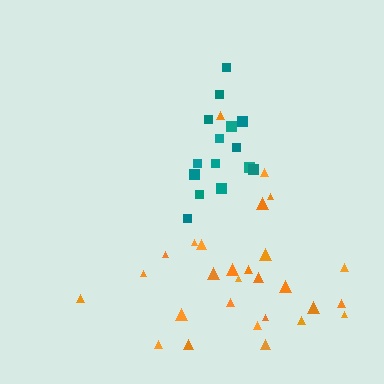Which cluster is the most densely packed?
Teal.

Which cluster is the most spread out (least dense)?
Orange.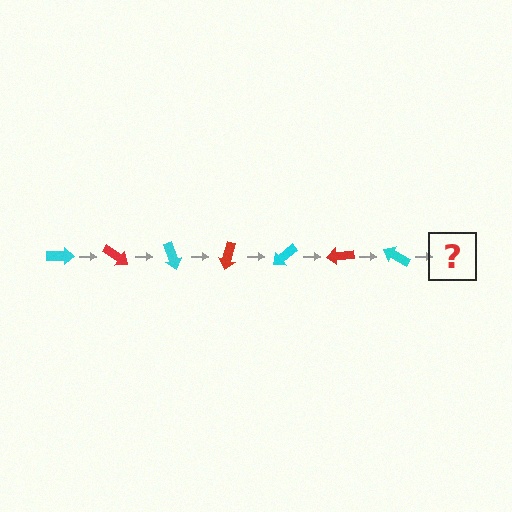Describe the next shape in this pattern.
It should be a red arrow, rotated 245 degrees from the start.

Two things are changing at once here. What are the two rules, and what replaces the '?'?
The two rules are that it rotates 35 degrees each step and the color cycles through cyan and red. The '?' should be a red arrow, rotated 245 degrees from the start.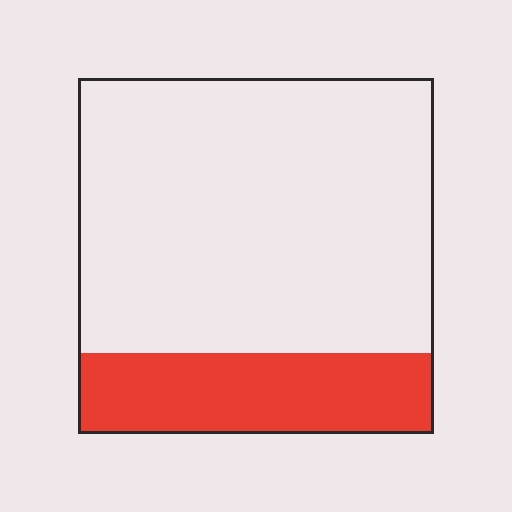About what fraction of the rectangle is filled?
About one quarter (1/4).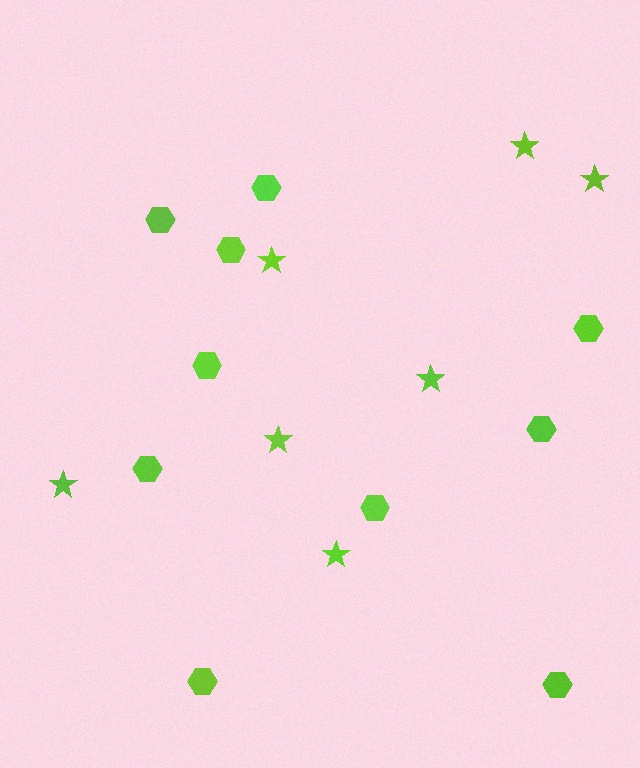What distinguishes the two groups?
There are 2 groups: one group of stars (7) and one group of hexagons (10).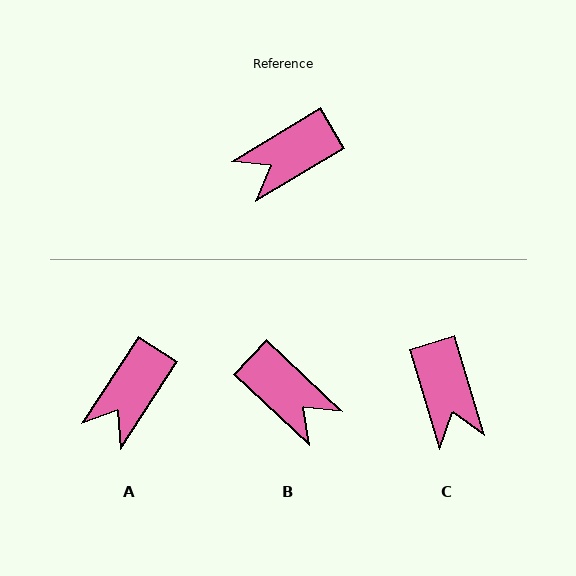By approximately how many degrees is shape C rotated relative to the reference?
Approximately 76 degrees counter-clockwise.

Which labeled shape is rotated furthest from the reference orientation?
B, about 106 degrees away.